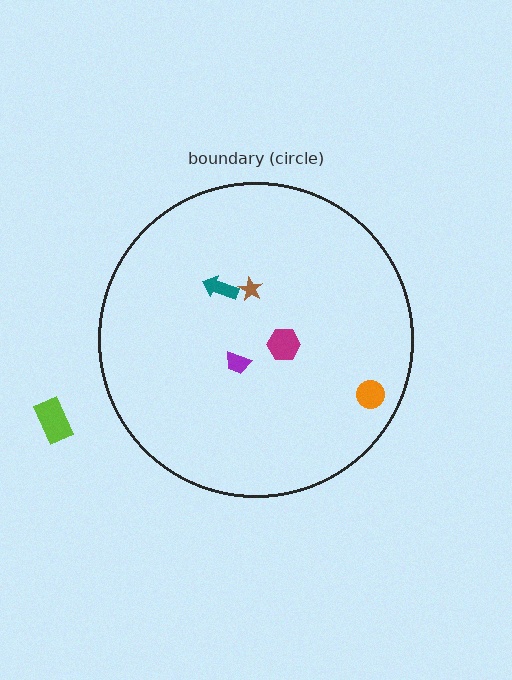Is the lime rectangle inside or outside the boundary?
Outside.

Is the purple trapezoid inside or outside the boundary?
Inside.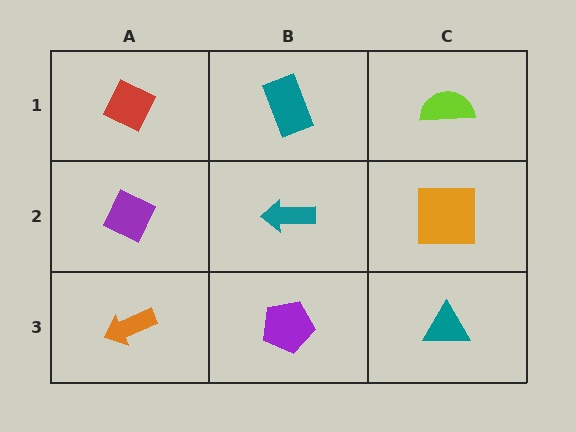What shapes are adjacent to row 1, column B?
A teal arrow (row 2, column B), a red diamond (row 1, column A), a lime semicircle (row 1, column C).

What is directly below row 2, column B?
A purple pentagon.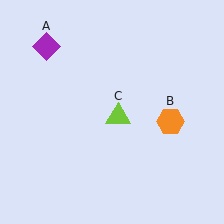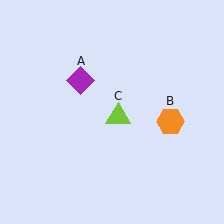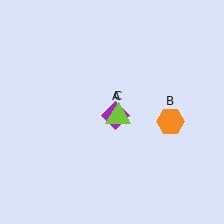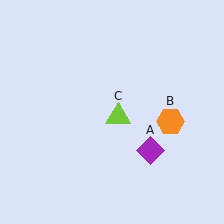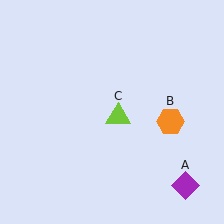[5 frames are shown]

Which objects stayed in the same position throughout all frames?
Orange hexagon (object B) and lime triangle (object C) remained stationary.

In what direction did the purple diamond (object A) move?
The purple diamond (object A) moved down and to the right.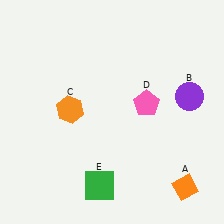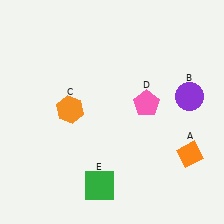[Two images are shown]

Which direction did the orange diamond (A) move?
The orange diamond (A) moved up.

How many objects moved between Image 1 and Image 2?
1 object moved between the two images.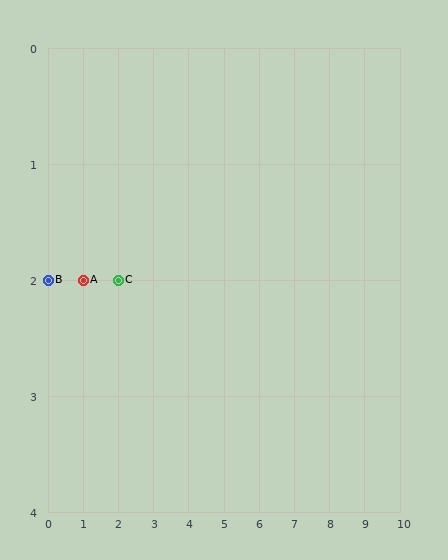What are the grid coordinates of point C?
Point C is at grid coordinates (2, 2).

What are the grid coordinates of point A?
Point A is at grid coordinates (1, 2).